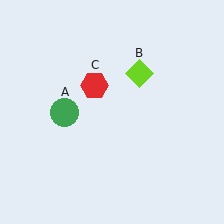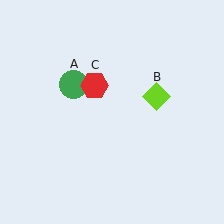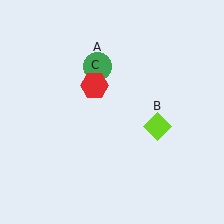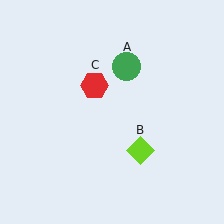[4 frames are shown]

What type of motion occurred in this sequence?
The green circle (object A), lime diamond (object B) rotated clockwise around the center of the scene.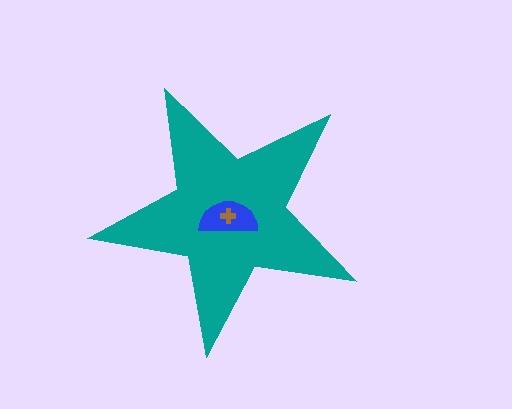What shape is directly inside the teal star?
The blue semicircle.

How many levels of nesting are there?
3.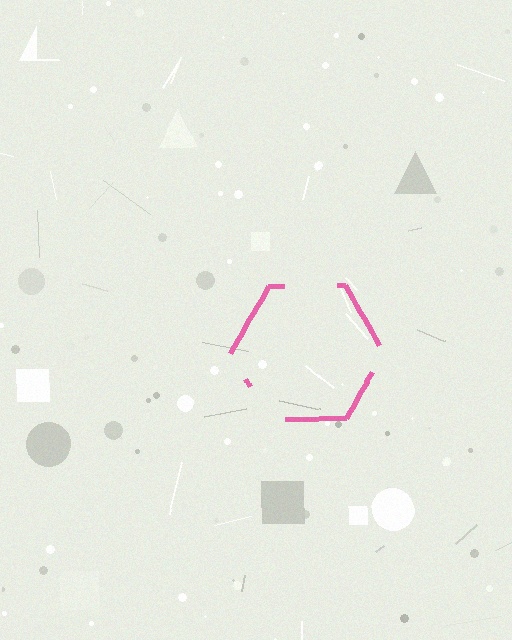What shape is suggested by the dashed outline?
The dashed outline suggests a hexagon.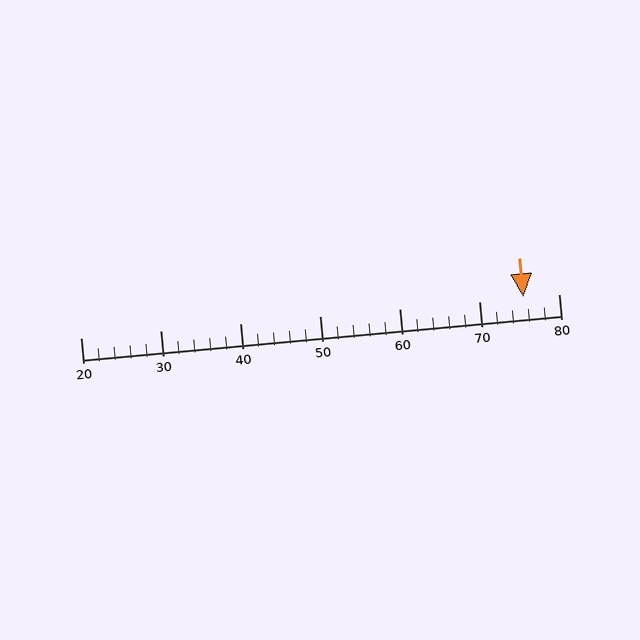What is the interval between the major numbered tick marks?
The major tick marks are spaced 10 units apart.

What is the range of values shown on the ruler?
The ruler shows values from 20 to 80.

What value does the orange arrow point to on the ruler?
The orange arrow points to approximately 76.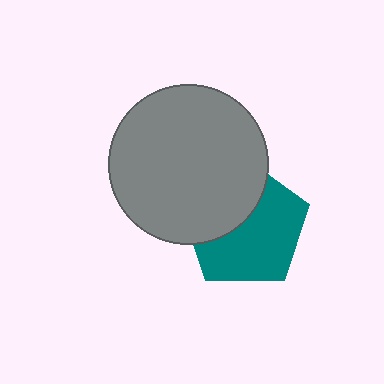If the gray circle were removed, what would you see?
You would see the complete teal pentagon.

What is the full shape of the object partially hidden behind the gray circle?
The partially hidden object is a teal pentagon.